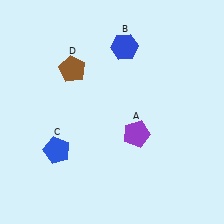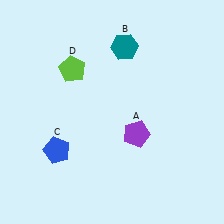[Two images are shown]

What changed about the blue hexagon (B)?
In Image 1, B is blue. In Image 2, it changed to teal.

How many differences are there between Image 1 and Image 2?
There are 2 differences between the two images.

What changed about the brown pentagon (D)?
In Image 1, D is brown. In Image 2, it changed to lime.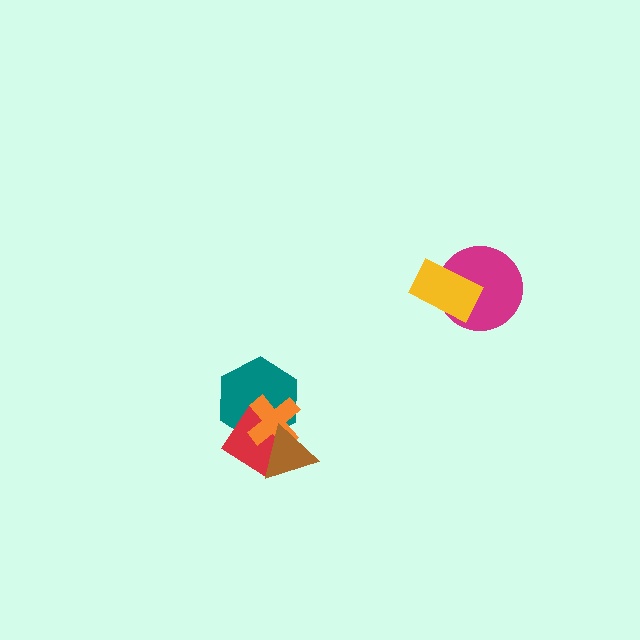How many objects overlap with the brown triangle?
3 objects overlap with the brown triangle.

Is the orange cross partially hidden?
Yes, it is partially covered by another shape.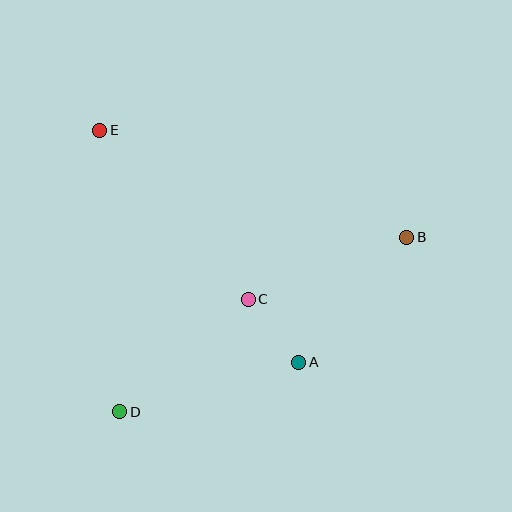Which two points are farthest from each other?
Points B and D are farthest from each other.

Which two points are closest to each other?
Points A and C are closest to each other.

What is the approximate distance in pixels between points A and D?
The distance between A and D is approximately 186 pixels.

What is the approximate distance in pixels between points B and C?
The distance between B and C is approximately 170 pixels.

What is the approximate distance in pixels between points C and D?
The distance between C and D is approximately 171 pixels.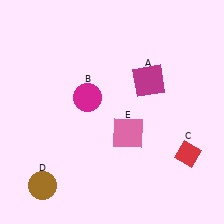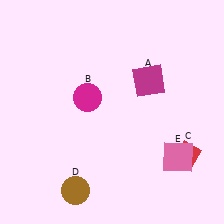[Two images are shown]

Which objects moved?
The objects that moved are: the brown circle (D), the pink square (E).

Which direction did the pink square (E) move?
The pink square (E) moved right.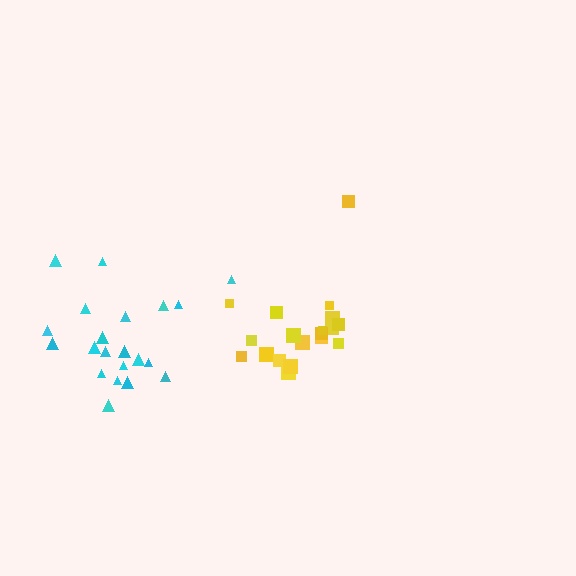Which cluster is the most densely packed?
Yellow.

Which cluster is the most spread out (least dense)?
Cyan.